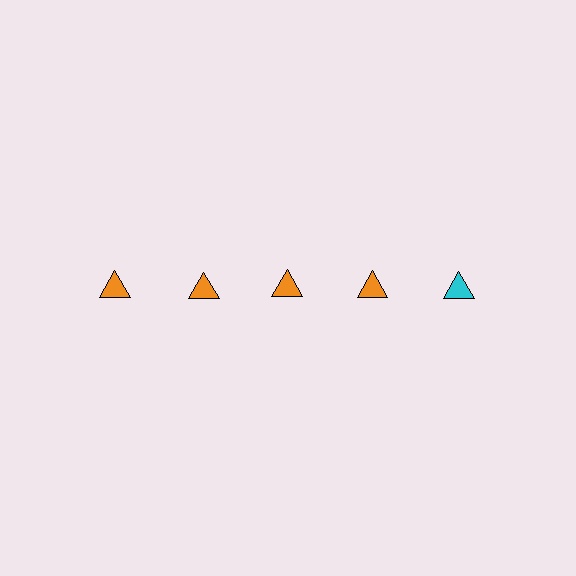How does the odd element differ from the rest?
It has a different color: cyan instead of orange.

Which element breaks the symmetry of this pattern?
The cyan triangle in the top row, rightmost column breaks the symmetry. All other shapes are orange triangles.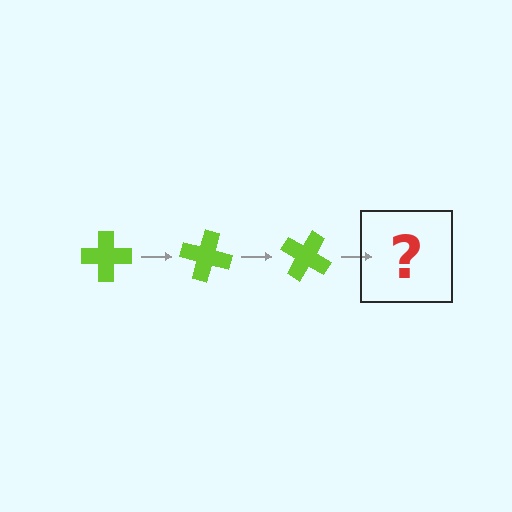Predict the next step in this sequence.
The next step is a lime cross rotated 45 degrees.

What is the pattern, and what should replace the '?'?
The pattern is that the cross rotates 15 degrees each step. The '?' should be a lime cross rotated 45 degrees.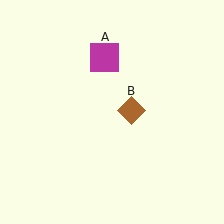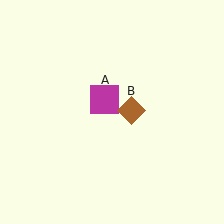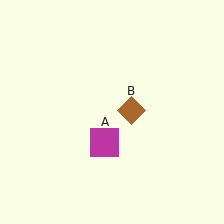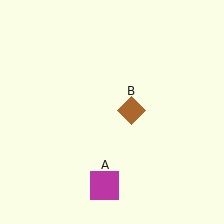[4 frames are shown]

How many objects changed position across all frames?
1 object changed position: magenta square (object A).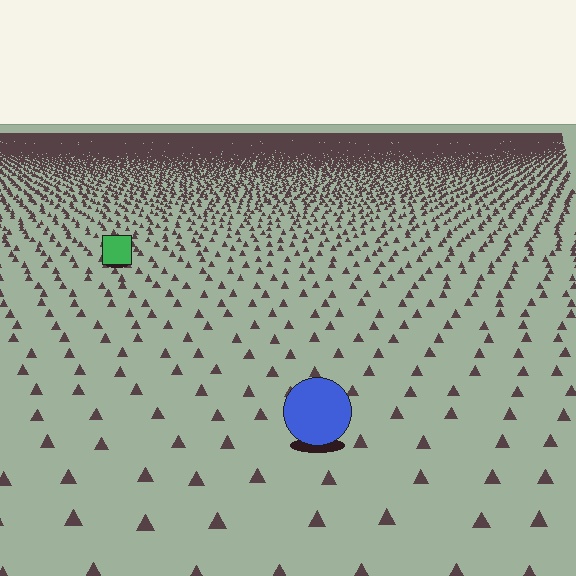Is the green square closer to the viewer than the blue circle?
No. The blue circle is closer — you can tell from the texture gradient: the ground texture is coarser near it.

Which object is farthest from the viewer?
The green square is farthest from the viewer. It appears smaller and the ground texture around it is denser.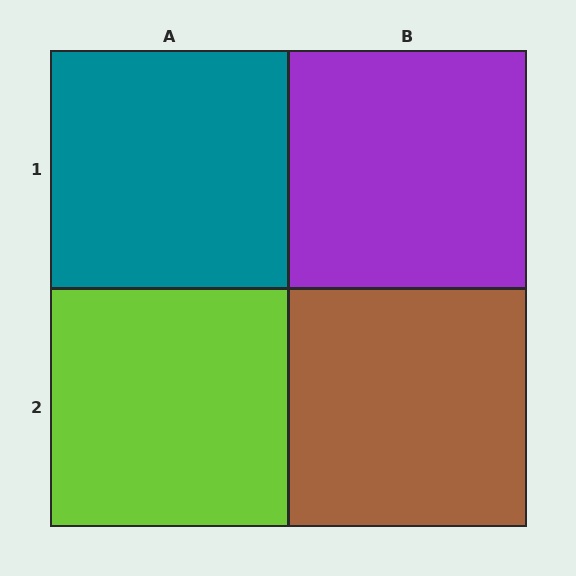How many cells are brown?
1 cell is brown.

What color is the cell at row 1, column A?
Teal.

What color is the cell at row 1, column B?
Purple.